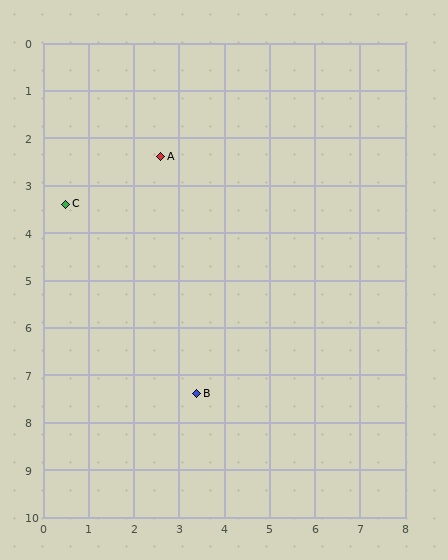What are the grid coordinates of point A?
Point A is at approximately (2.6, 2.4).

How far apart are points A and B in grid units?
Points A and B are about 5.1 grid units apart.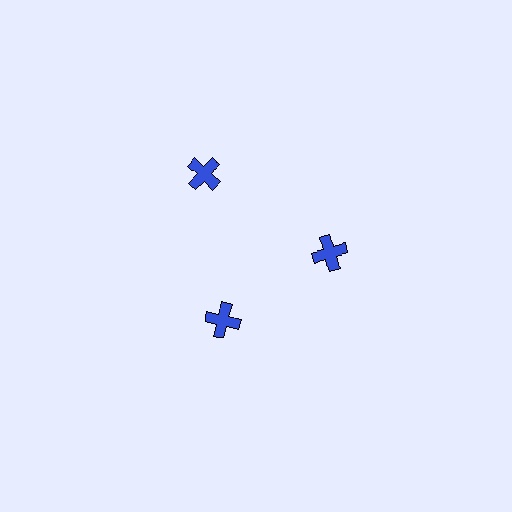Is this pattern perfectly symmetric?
No. The 3 blue crosses are arranged in a ring, but one element near the 11 o'clock position is pushed outward from the center, breaking the 3-fold rotational symmetry.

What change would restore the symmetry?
The symmetry would be restored by moving it inward, back onto the ring so that all 3 crosses sit at equal angles and equal distance from the center.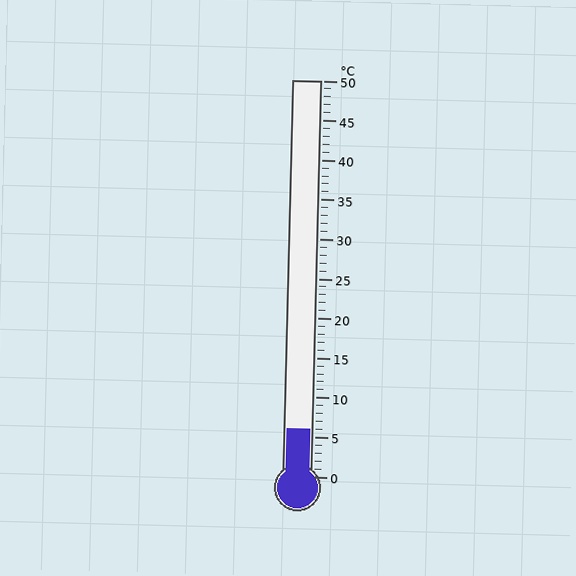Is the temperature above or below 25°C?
The temperature is below 25°C.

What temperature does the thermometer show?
The thermometer shows approximately 6°C.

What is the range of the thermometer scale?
The thermometer scale ranges from 0°C to 50°C.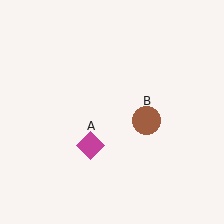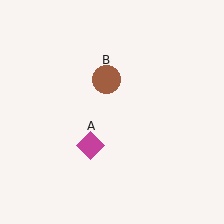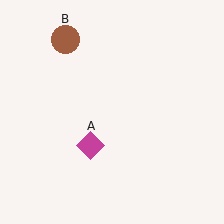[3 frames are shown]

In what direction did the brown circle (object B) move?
The brown circle (object B) moved up and to the left.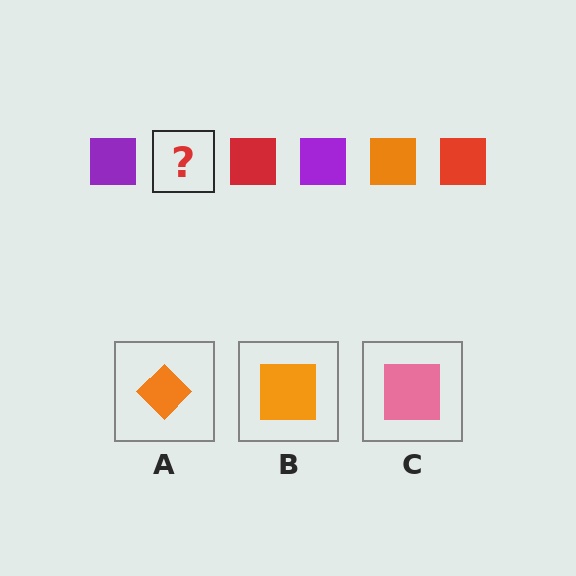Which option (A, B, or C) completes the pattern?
B.